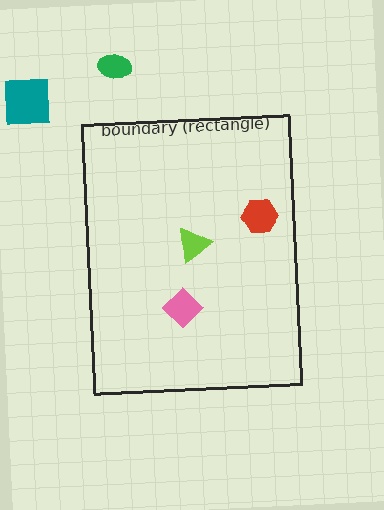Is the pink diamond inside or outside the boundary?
Inside.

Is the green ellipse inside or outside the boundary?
Outside.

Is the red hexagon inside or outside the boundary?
Inside.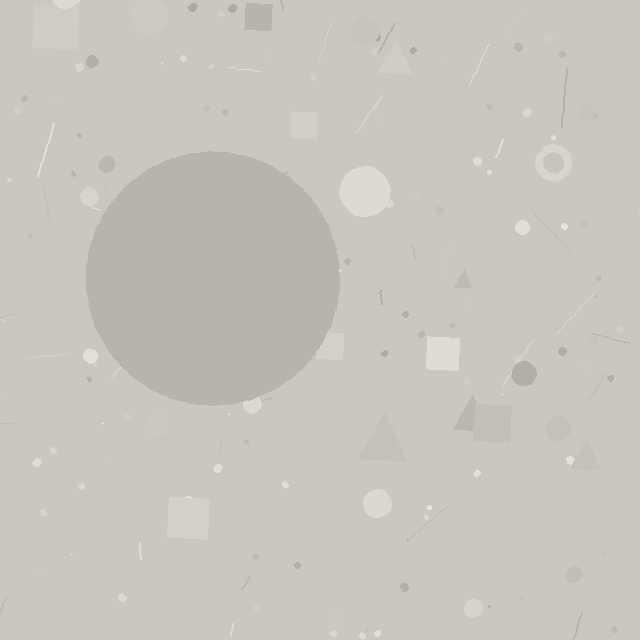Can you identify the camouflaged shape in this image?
The camouflaged shape is a circle.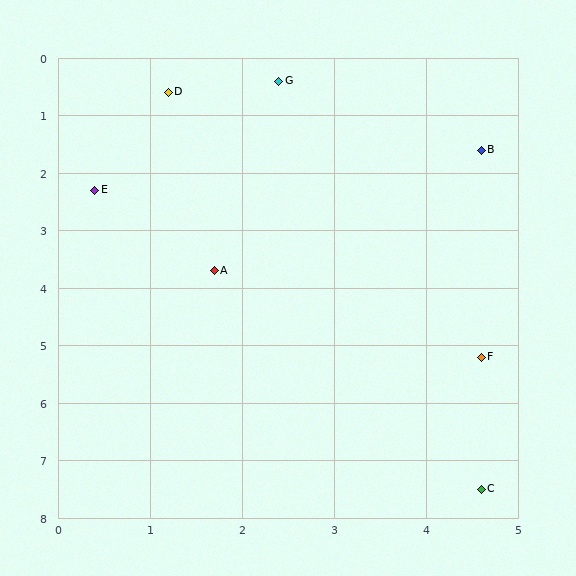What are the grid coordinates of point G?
Point G is at approximately (2.4, 0.4).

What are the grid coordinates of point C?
Point C is at approximately (4.6, 7.5).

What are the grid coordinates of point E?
Point E is at approximately (0.4, 2.3).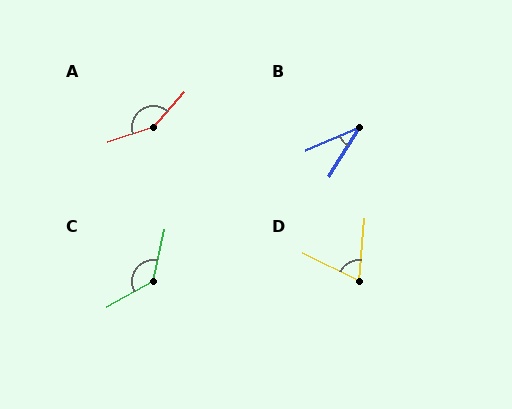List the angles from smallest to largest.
B (35°), D (69°), C (132°), A (150°).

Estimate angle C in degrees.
Approximately 132 degrees.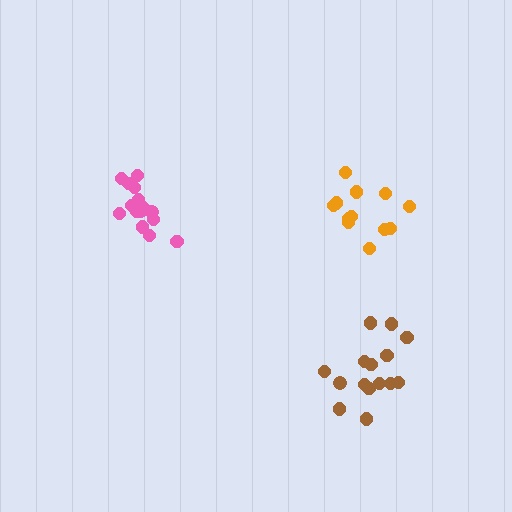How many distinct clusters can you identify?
There are 3 distinct clusters.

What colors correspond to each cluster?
The clusters are colored: pink, brown, orange.